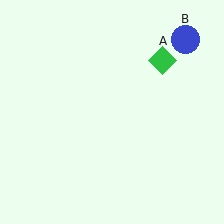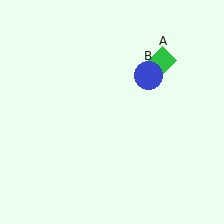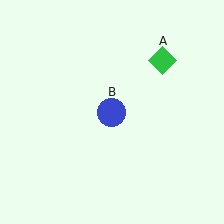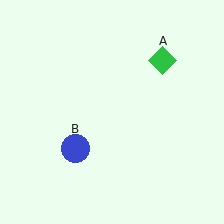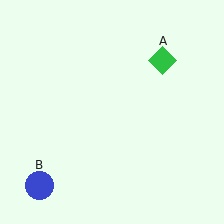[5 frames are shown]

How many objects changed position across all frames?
1 object changed position: blue circle (object B).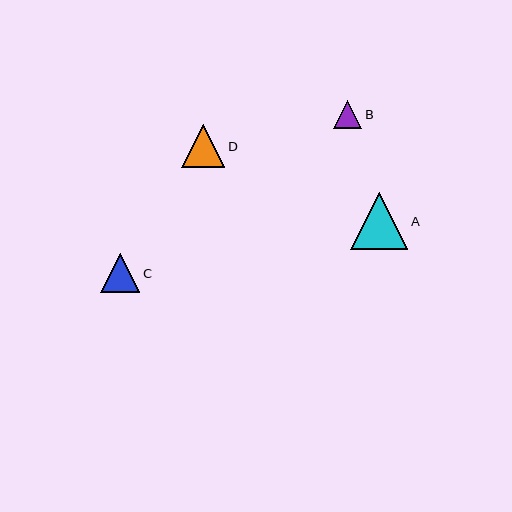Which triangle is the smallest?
Triangle B is the smallest with a size of approximately 28 pixels.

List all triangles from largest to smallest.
From largest to smallest: A, D, C, B.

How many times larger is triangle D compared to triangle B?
Triangle D is approximately 1.5 times the size of triangle B.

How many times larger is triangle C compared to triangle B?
Triangle C is approximately 1.4 times the size of triangle B.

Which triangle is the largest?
Triangle A is the largest with a size of approximately 57 pixels.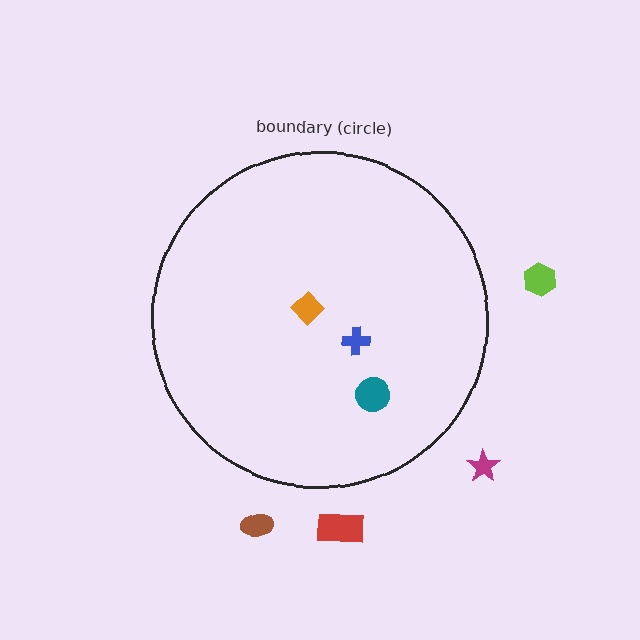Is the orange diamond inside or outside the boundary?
Inside.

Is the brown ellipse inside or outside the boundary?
Outside.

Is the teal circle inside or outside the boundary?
Inside.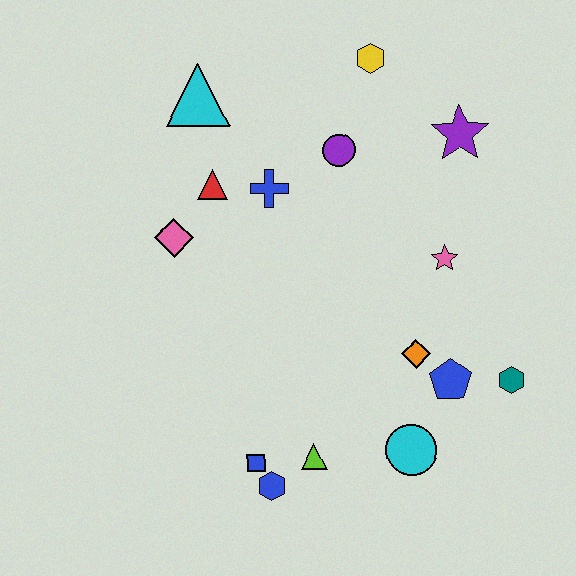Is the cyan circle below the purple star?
Yes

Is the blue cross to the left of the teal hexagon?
Yes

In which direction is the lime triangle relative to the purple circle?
The lime triangle is below the purple circle.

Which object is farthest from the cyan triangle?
The teal hexagon is farthest from the cyan triangle.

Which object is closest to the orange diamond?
The blue pentagon is closest to the orange diamond.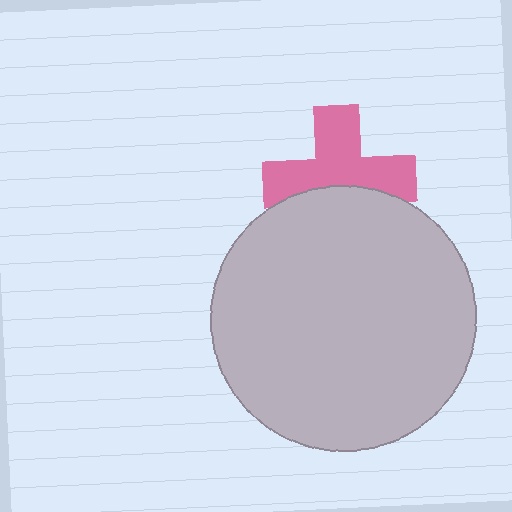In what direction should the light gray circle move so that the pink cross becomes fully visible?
The light gray circle should move down. That is the shortest direction to clear the overlap and leave the pink cross fully visible.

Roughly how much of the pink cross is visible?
About half of it is visible (roughly 64%).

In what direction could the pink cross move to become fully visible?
The pink cross could move up. That would shift it out from behind the light gray circle entirely.